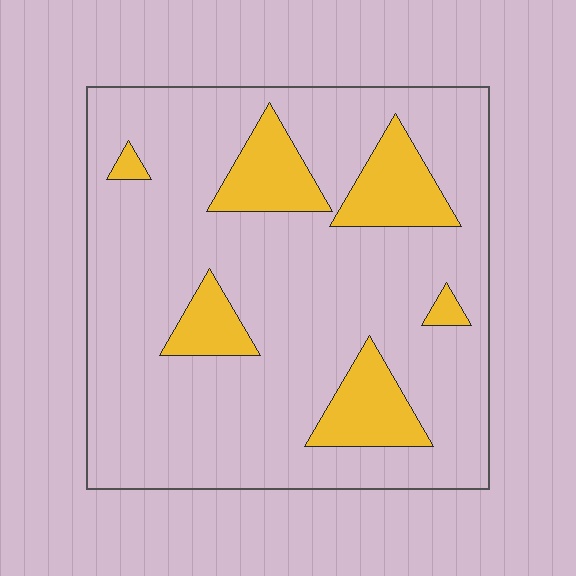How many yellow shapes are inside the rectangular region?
6.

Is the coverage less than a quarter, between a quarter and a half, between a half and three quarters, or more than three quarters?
Less than a quarter.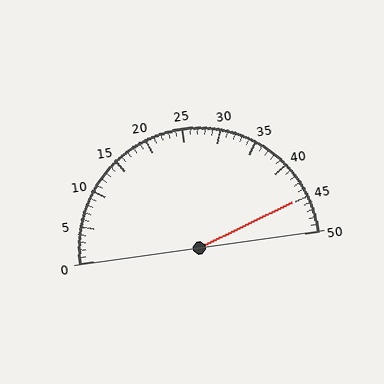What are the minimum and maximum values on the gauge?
The gauge ranges from 0 to 50.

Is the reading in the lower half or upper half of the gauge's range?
The reading is in the upper half of the range (0 to 50).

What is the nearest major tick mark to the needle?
The nearest major tick mark is 45.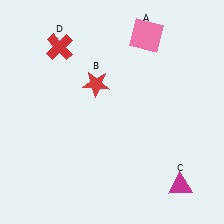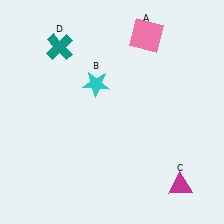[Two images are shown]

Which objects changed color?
B changed from red to cyan. D changed from red to teal.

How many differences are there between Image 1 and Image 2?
There are 2 differences between the two images.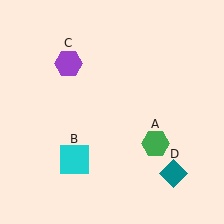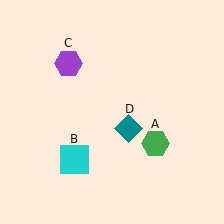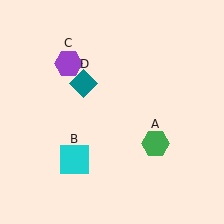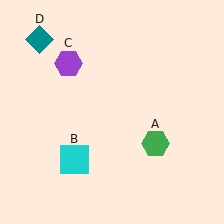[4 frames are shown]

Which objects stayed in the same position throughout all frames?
Green hexagon (object A) and cyan square (object B) and purple hexagon (object C) remained stationary.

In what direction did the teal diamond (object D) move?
The teal diamond (object D) moved up and to the left.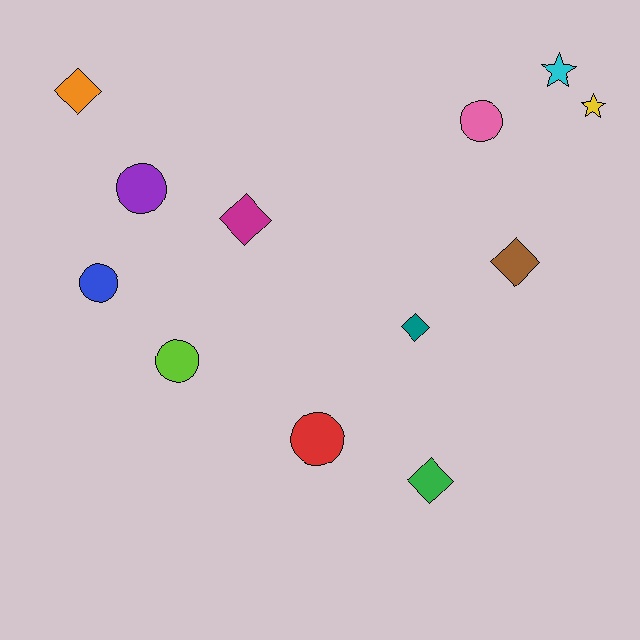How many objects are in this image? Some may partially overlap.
There are 12 objects.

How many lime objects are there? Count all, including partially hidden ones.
There is 1 lime object.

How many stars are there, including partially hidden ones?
There are 2 stars.